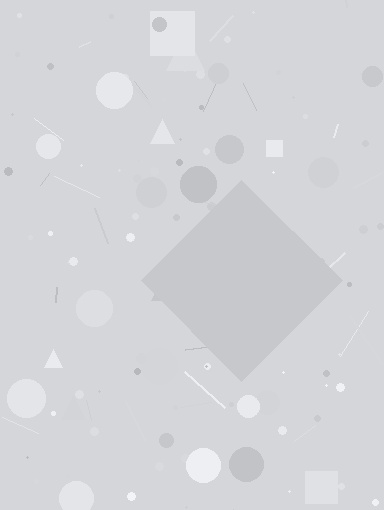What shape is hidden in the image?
A diamond is hidden in the image.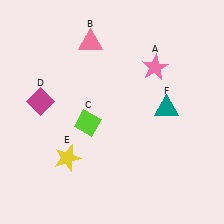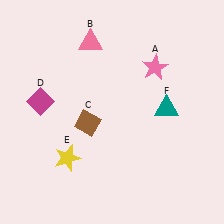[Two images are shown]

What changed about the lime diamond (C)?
In Image 1, C is lime. In Image 2, it changed to brown.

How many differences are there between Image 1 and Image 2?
There is 1 difference between the two images.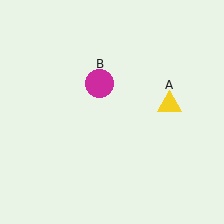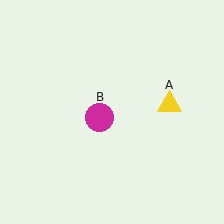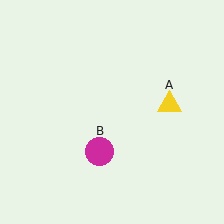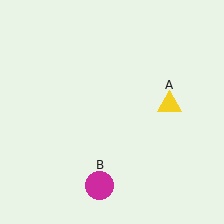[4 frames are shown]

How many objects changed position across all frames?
1 object changed position: magenta circle (object B).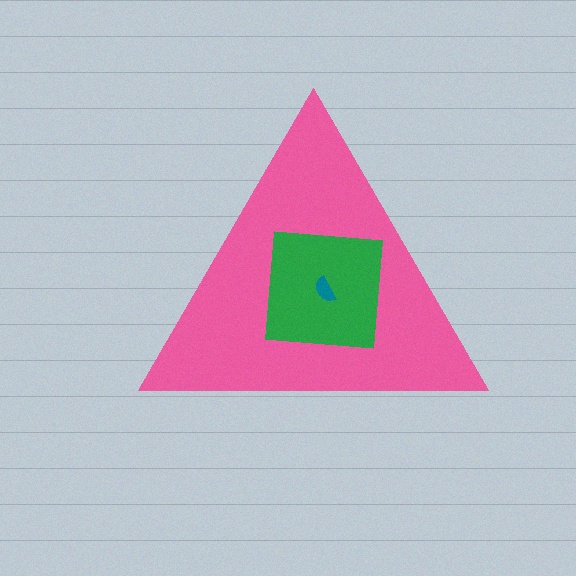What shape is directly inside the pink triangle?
The green square.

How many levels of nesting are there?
3.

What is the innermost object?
The teal semicircle.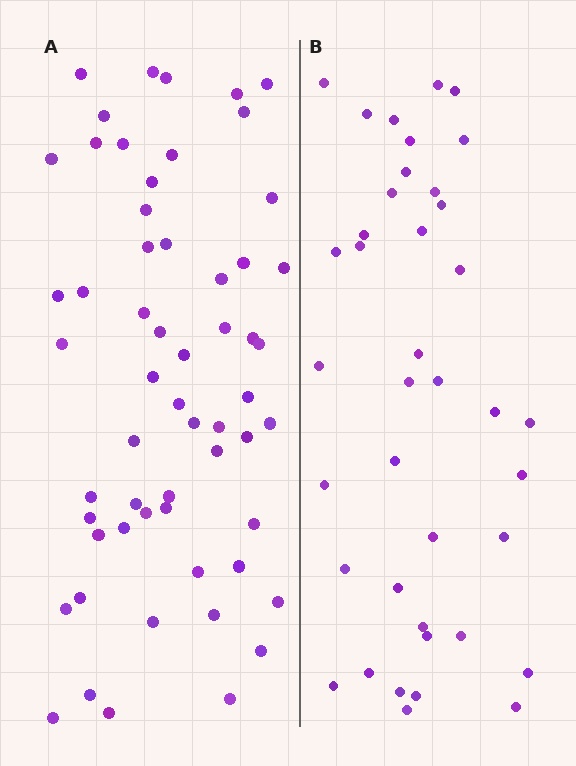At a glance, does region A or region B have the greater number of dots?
Region A (the left region) has more dots.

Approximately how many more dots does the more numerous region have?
Region A has approximately 20 more dots than region B.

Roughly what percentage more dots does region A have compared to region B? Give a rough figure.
About 50% more.